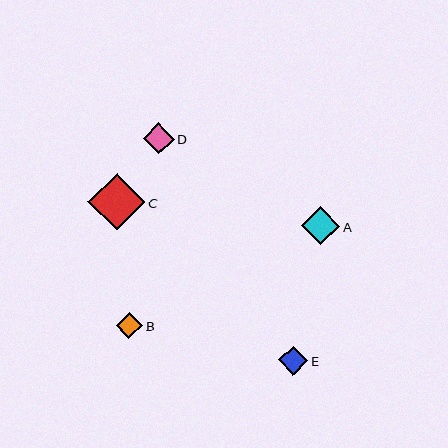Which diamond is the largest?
Diamond C is the largest with a size of approximately 57 pixels.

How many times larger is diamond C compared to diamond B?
Diamond C is approximately 2.2 times the size of diamond B.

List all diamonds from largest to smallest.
From largest to smallest: C, A, D, E, B.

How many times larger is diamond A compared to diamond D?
Diamond A is approximately 1.2 times the size of diamond D.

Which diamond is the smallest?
Diamond B is the smallest with a size of approximately 26 pixels.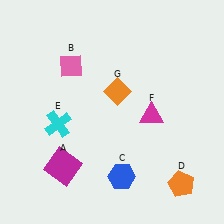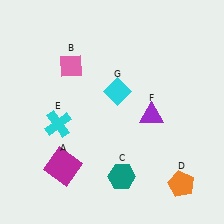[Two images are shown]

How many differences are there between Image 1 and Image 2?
There are 3 differences between the two images.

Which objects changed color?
C changed from blue to teal. F changed from magenta to purple. G changed from orange to cyan.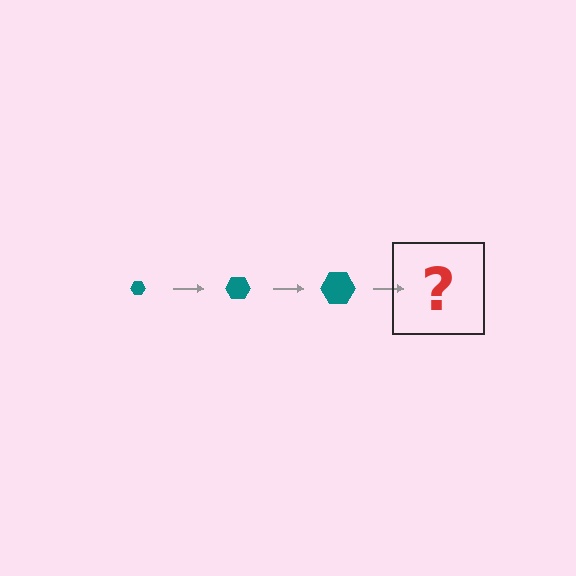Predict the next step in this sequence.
The next step is a teal hexagon, larger than the previous one.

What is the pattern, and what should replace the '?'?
The pattern is that the hexagon gets progressively larger each step. The '?' should be a teal hexagon, larger than the previous one.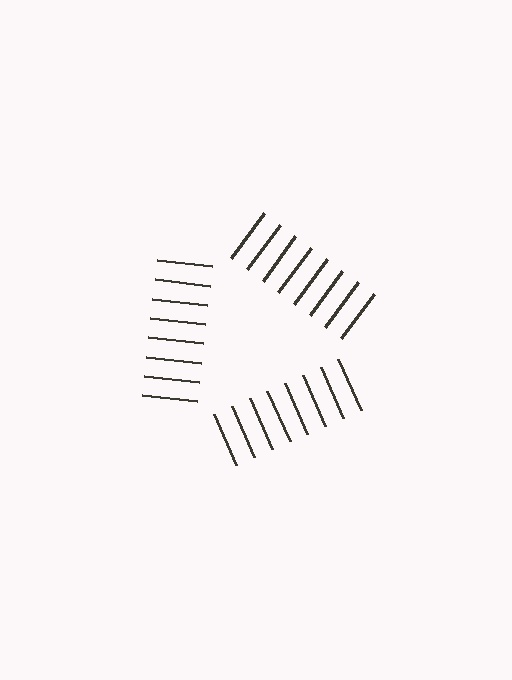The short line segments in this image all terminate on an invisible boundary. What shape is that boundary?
An illusory triangle — the line segments terminate on its edges but no continuous stroke is drawn.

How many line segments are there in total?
24 — 8 along each of the 3 edges.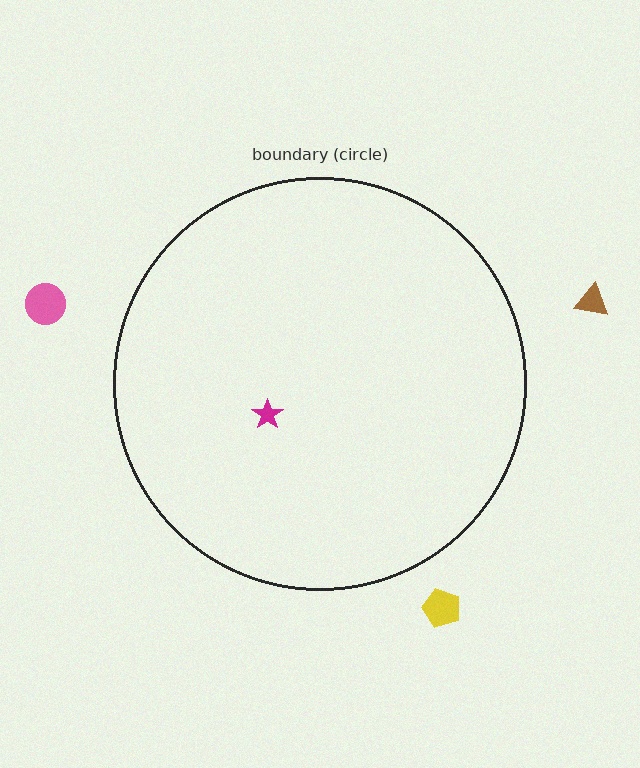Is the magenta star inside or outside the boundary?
Inside.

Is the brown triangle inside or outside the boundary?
Outside.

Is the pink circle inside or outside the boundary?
Outside.